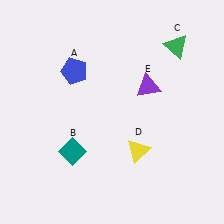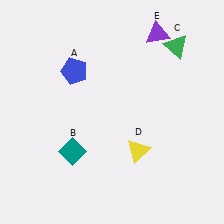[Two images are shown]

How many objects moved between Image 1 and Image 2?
1 object moved between the two images.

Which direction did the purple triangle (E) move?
The purple triangle (E) moved up.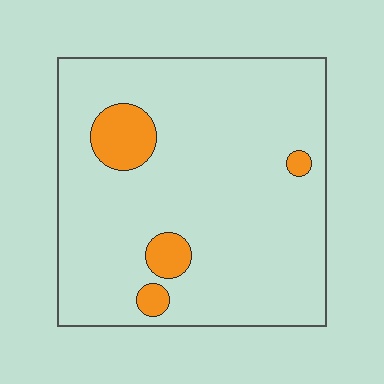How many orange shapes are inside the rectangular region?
4.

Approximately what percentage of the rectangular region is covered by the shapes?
Approximately 10%.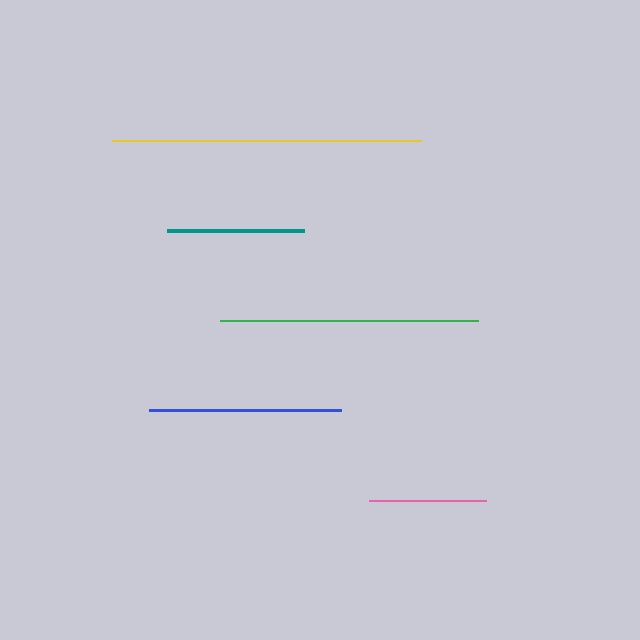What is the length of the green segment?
The green segment is approximately 257 pixels long.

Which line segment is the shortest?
The pink line is the shortest at approximately 117 pixels.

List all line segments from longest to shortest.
From longest to shortest: yellow, green, blue, teal, pink.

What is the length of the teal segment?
The teal segment is approximately 136 pixels long.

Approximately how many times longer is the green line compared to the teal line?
The green line is approximately 1.9 times the length of the teal line.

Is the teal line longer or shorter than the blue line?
The blue line is longer than the teal line.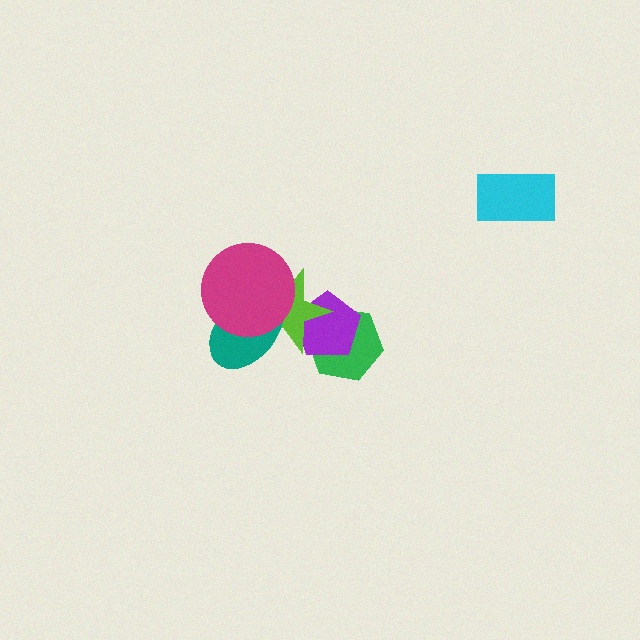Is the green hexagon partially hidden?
Yes, it is partially covered by another shape.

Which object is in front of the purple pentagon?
The lime star is in front of the purple pentagon.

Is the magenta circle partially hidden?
No, no other shape covers it.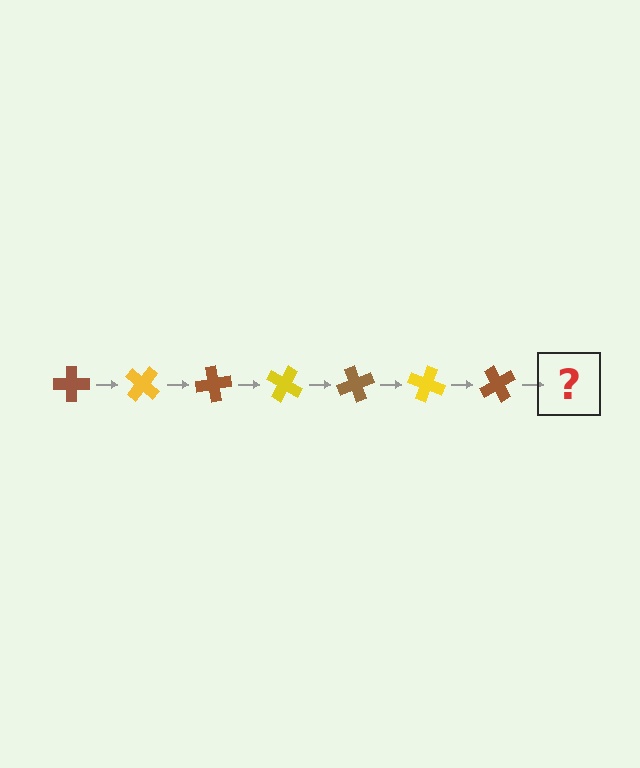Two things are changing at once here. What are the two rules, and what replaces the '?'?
The two rules are that it rotates 40 degrees each step and the color cycles through brown and yellow. The '?' should be a yellow cross, rotated 280 degrees from the start.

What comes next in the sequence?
The next element should be a yellow cross, rotated 280 degrees from the start.